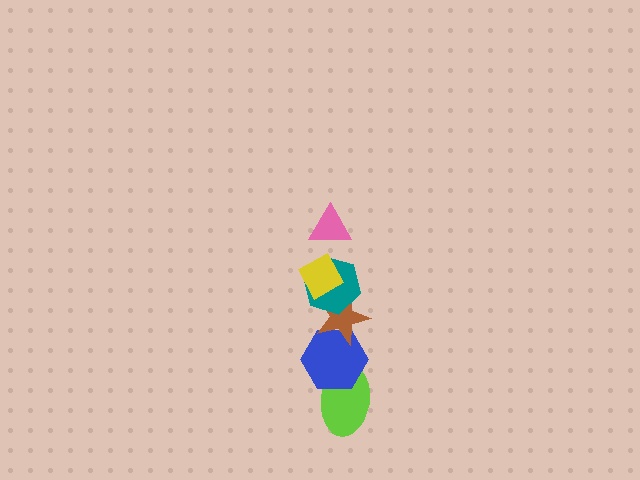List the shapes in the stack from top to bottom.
From top to bottom: the pink triangle, the yellow diamond, the teal hexagon, the brown star, the blue hexagon, the lime ellipse.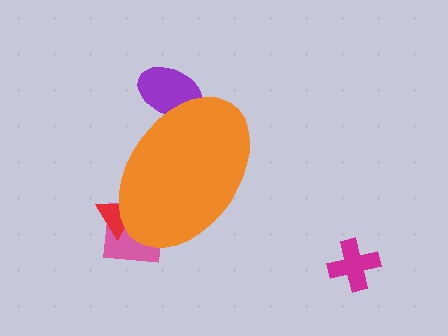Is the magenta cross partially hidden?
No, the magenta cross is fully visible.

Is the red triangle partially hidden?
Yes, the red triangle is partially hidden behind the orange ellipse.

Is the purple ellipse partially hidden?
Yes, the purple ellipse is partially hidden behind the orange ellipse.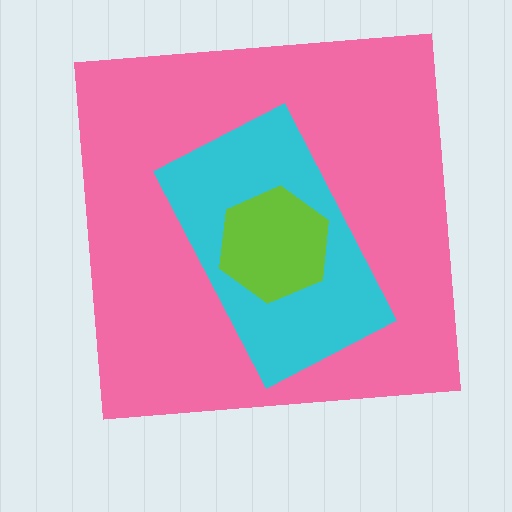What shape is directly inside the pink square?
The cyan rectangle.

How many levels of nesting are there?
3.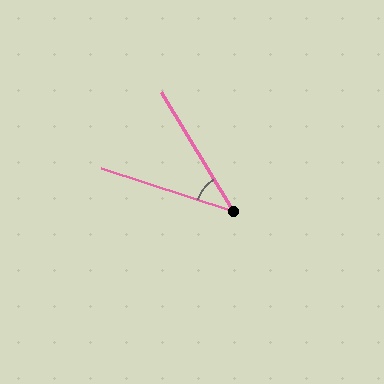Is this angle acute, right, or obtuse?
It is acute.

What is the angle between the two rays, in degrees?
Approximately 41 degrees.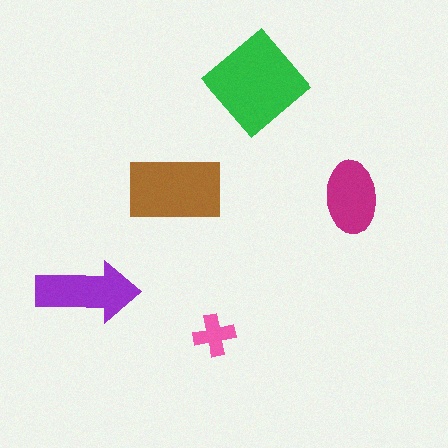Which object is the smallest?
The pink cross.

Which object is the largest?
The green diamond.